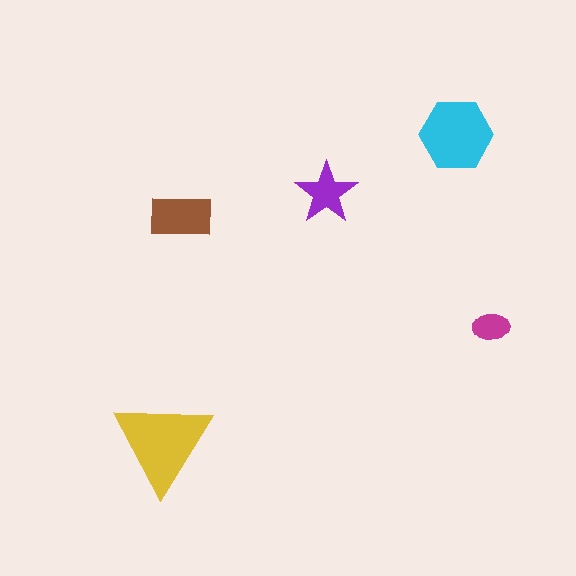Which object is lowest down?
The yellow triangle is bottommost.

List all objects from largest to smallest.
The yellow triangle, the cyan hexagon, the brown rectangle, the purple star, the magenta ellipse.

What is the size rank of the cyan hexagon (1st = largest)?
2nd.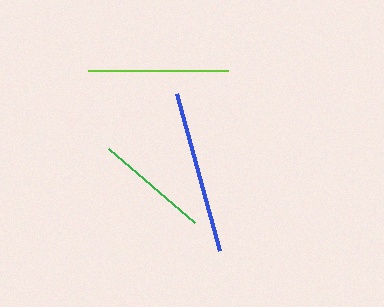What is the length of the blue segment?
The blue segment is approximately 162 pixels long.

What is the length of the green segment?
The green segment is approximately 114 pixels long.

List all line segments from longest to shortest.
From longest to shortest: blue, lime, green.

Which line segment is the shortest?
The green line is the shortest at approximately 114 pixels.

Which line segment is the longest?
The blue line is the longest at approximately 162 pixels.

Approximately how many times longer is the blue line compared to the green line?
The blue line is approximately 1.4 times the length of the green line.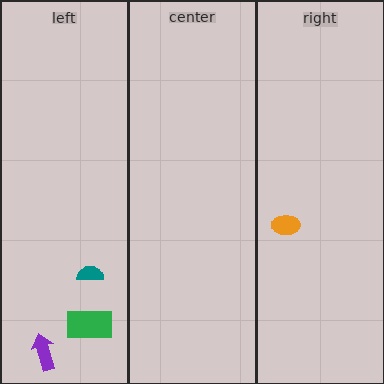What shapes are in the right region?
The orange ellipse.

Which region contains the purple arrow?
The left region.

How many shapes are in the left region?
3.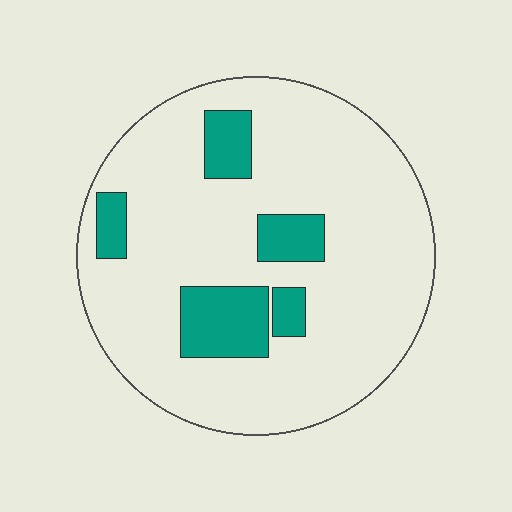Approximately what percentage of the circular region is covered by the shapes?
Approximately 15%.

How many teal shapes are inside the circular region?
5.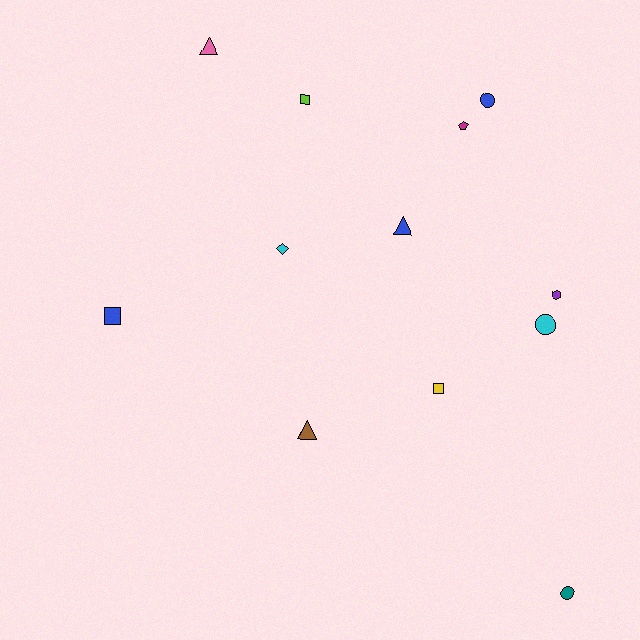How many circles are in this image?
There are 3 circles.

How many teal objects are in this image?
There is 1 teal object.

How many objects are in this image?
There are 12 objects.